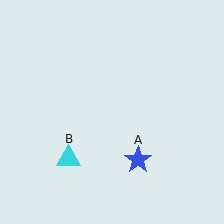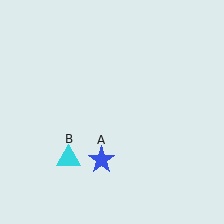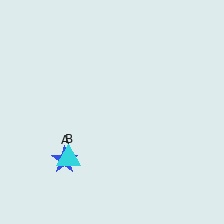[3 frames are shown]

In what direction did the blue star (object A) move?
The blue star (object A) moved left.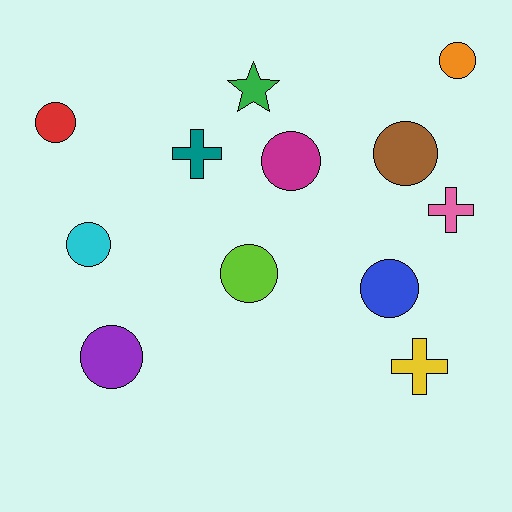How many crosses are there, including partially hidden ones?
There are 3 crosses.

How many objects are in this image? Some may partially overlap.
There are 12 objects.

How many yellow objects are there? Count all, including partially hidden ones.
There is 1 yellow object.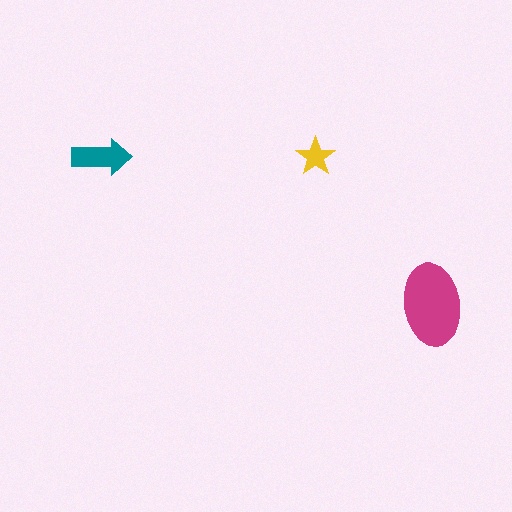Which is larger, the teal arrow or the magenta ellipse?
The magenta ellipse.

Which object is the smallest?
The yellow star.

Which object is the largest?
The magenta ellipse.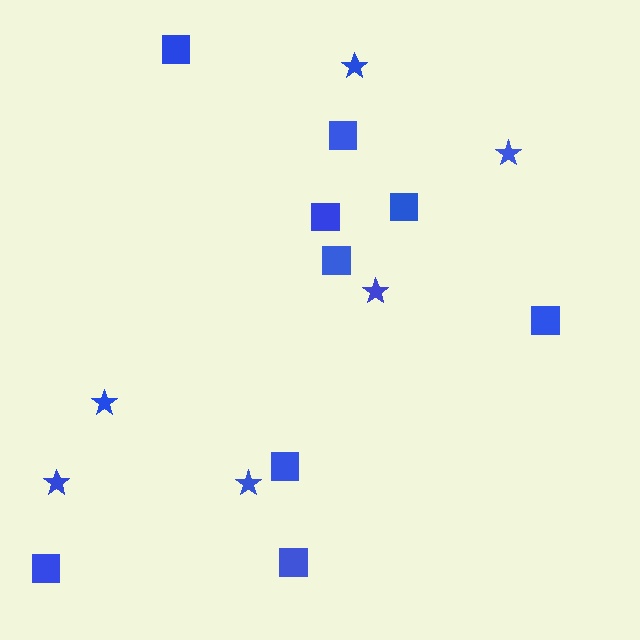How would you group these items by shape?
There are 2 groups: one group of stars (6) and one group of squares (9).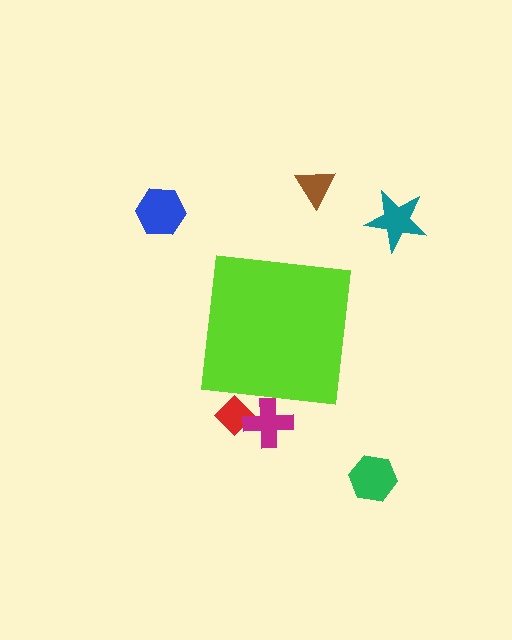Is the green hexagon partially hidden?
No, the green hexagon is fully visible.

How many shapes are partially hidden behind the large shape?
2 shapes are partially hidden.